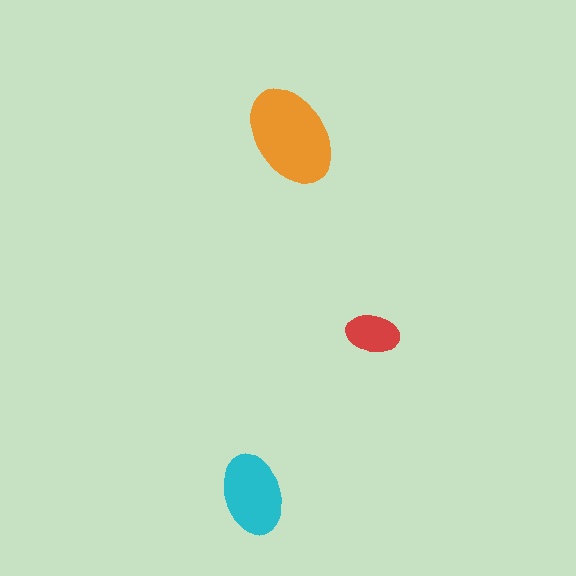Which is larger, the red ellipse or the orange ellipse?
The orange one.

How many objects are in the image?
There are 3 objects in the image.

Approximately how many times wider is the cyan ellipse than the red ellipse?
About 1.5 times wider.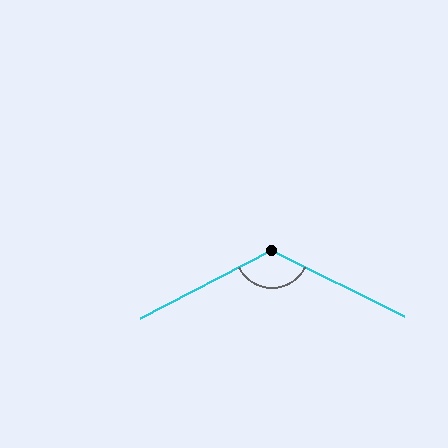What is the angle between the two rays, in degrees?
Approximately 126 degrees.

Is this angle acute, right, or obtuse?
It is obtuse.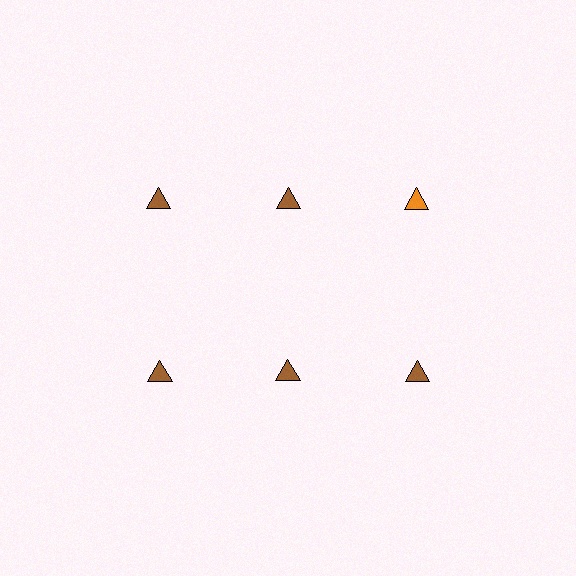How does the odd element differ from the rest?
It has a different color: orange instead of brown.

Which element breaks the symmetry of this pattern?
The orange triangle in the top row, center column breaks the symmetry. All other shapes are brown triangles.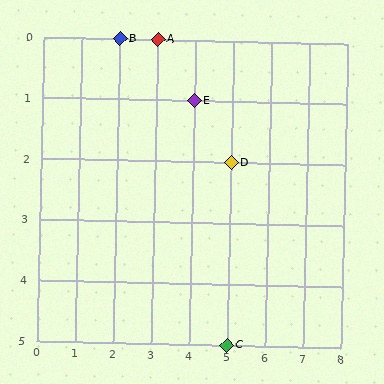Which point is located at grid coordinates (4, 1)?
Point E is at (4, 1).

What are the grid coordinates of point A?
Point A is at grid coordinates (3, 0).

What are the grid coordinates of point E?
Point E is at grid coordinates (4, 1).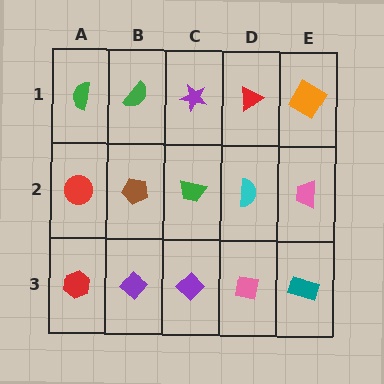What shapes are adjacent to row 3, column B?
A brown pentagon (row 2, column B), a red hexagon (row 3, column A), a purple diamond (row 3, column C).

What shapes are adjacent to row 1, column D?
A cyan semicircle (row 2, column D), a purple star (row 1, column C), an orange diamond (row 1, column E).